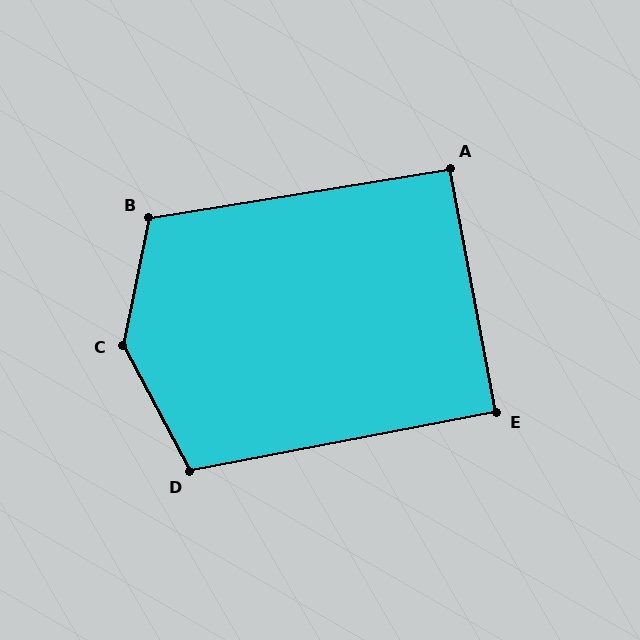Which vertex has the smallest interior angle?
E, at approximately 90 degrees.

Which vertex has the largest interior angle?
C, at approximately 140 degrees.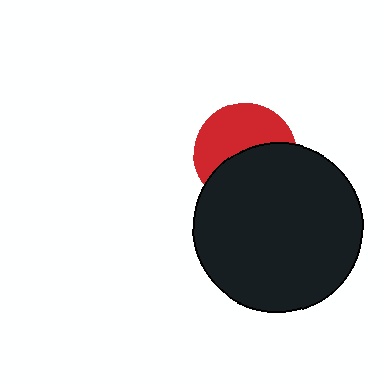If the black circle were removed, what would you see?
You would see the complete red circle.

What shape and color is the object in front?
The object in front is a black circle.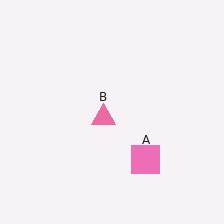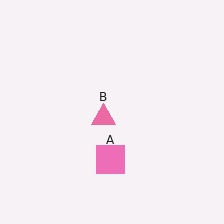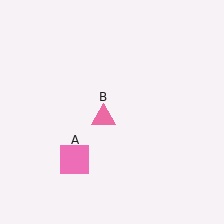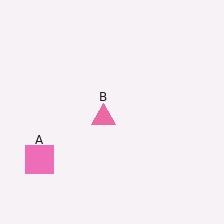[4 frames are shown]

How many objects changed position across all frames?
1 object changed position: pink square (object A).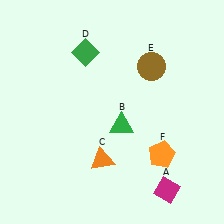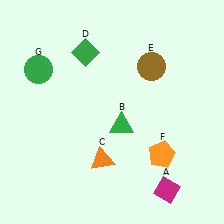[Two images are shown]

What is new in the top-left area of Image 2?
A green circle (G) was added in the top-left area of Image 2.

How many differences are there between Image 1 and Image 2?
There is 1 difference between the two images.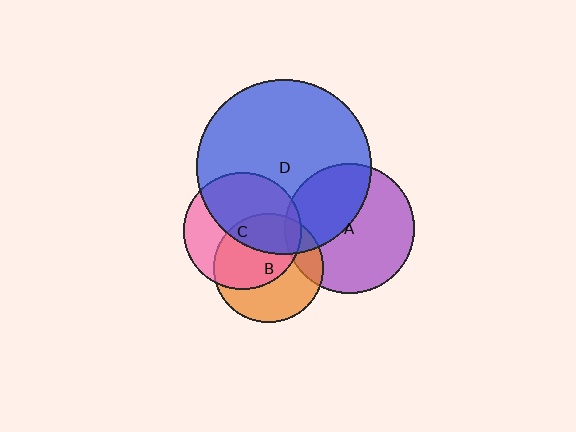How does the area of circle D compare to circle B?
Approximately 2.6 times.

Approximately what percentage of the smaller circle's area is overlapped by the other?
Approximately 15%.